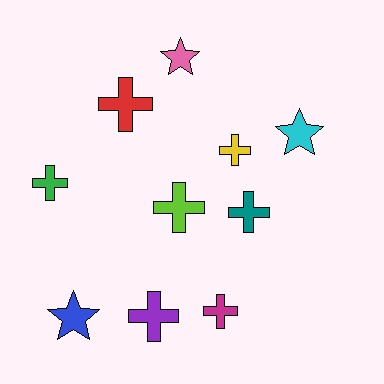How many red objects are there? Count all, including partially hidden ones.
There is 1 red object.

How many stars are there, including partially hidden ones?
There are 3 stars.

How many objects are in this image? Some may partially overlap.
There are 10 objects.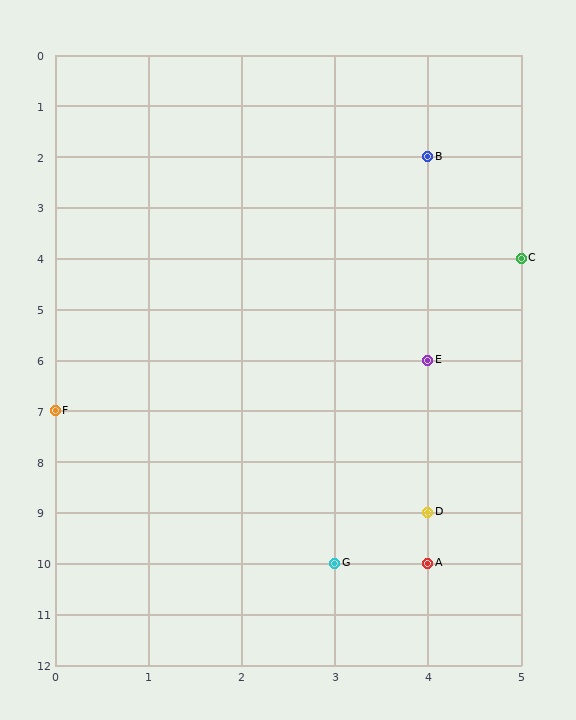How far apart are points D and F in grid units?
Points D and F are 4 columns and 2 rows apart (about 4.5 grid units diagonally).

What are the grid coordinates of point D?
Point D is at grid coordinates (4, 9).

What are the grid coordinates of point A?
Point A is at grid coordinates (4, 10).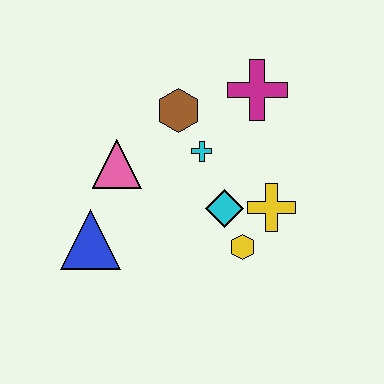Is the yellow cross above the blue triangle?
Yes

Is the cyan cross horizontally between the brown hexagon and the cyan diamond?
Yes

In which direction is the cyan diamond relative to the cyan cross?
The cyan diamond is below the cyan cross.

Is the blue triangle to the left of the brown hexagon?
Yes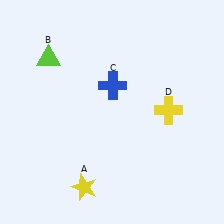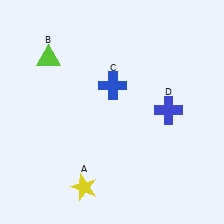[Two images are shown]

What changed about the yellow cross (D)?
In Image 1, D is yellow. In Image 2, it changed to blue.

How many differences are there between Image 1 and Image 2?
There is 1 difference between the two images.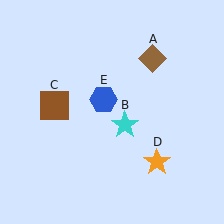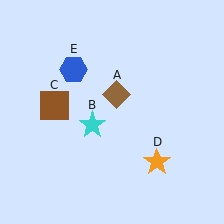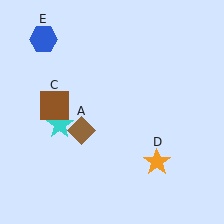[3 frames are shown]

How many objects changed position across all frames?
3 objects changed position: brown diamond (object A), cyan star (object B), blue hexagon (object E).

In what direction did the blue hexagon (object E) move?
The blue hexagon (object E) moved up and to the left.